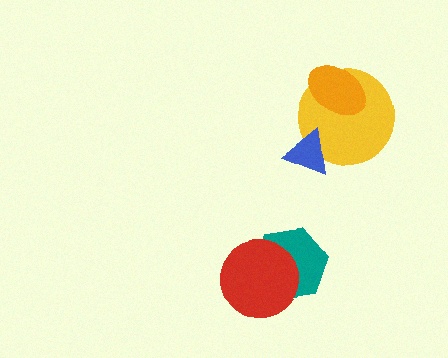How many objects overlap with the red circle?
1 object overlaps with the red circle.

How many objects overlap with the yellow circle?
2 objects overlap with the yellow circle.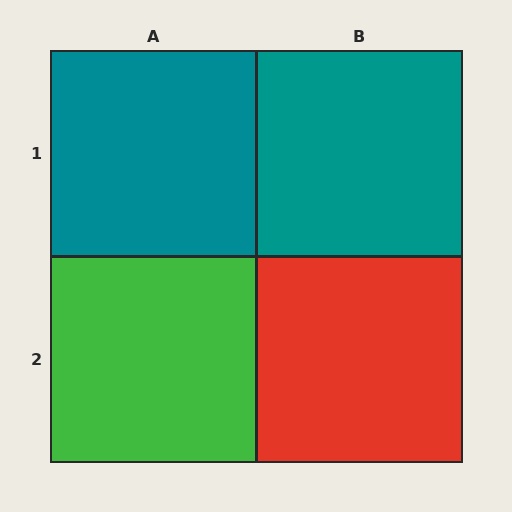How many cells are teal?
2 cells are teal.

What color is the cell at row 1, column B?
Teal.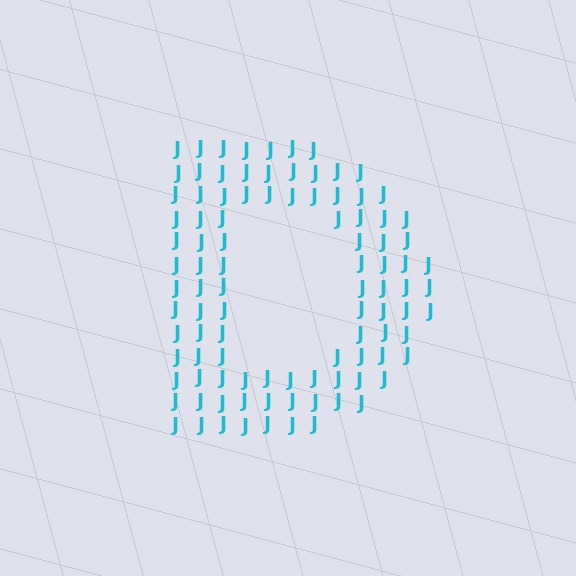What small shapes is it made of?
It is made of small letter J's.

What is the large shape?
The large shape is the letter D.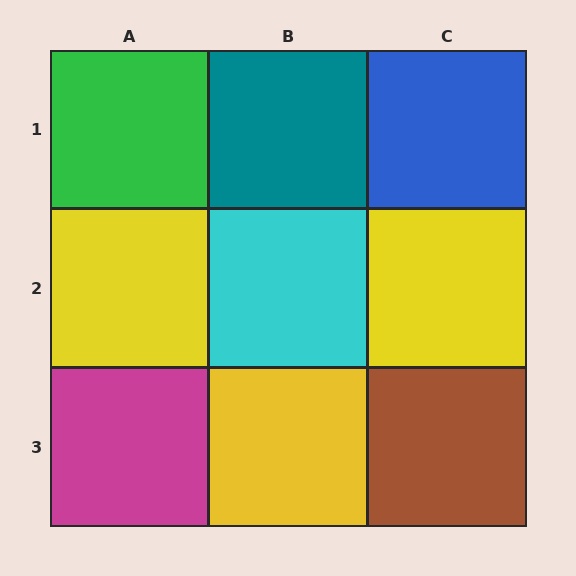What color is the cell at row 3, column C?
Brown.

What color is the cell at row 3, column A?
Magenta.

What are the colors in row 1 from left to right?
Green, teal, blue.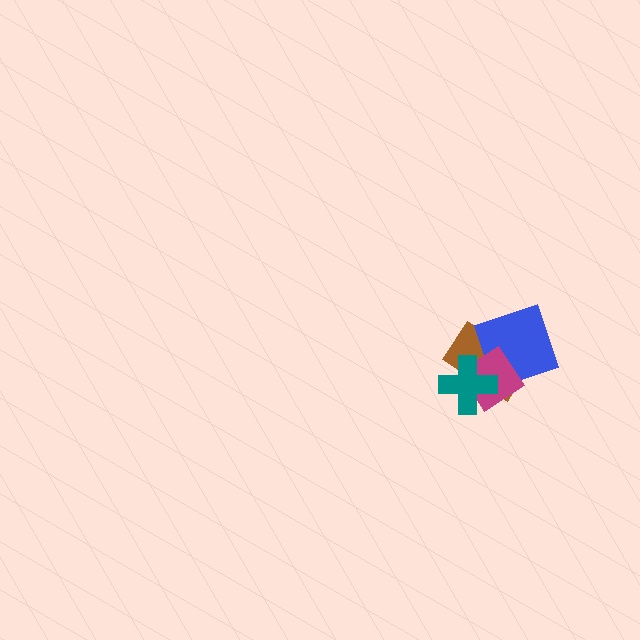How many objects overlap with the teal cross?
2 objects overlap with the teal cross.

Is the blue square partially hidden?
Yes, it is partially covered by another shape.